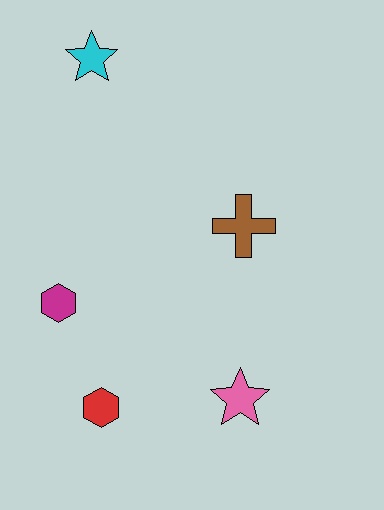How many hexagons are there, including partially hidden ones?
There are 2 hexagons.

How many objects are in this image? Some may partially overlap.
There are 5 objects.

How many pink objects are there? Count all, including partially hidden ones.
There is 1 pink object.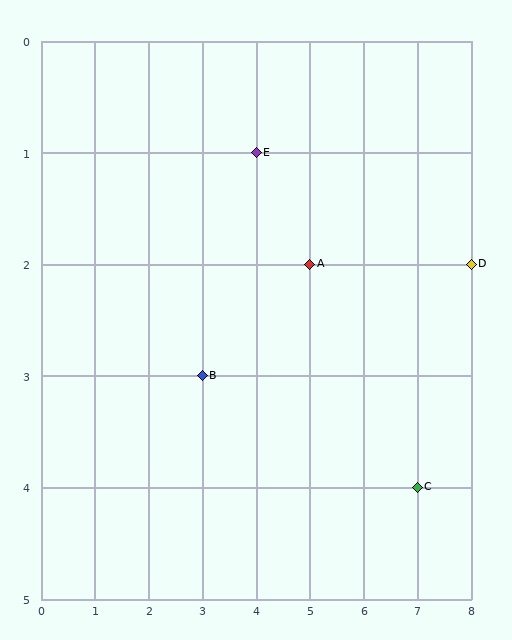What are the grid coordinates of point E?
Point E is at grid coordinates (4, 1).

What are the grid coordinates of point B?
Point B is at grid coordinates (3, 3).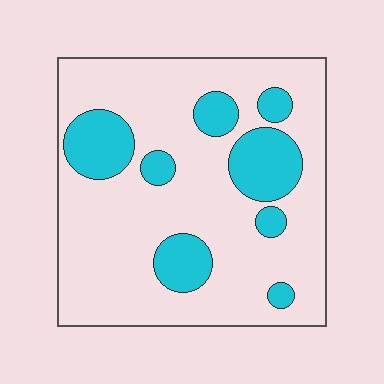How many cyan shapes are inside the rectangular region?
8.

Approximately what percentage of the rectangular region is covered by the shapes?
Approximately 20%.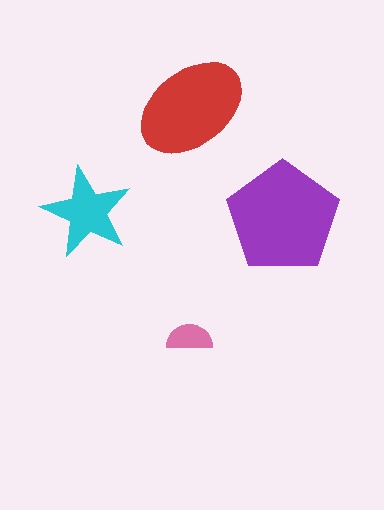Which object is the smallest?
The pink semicircle.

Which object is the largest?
The purple pentagon.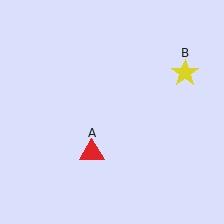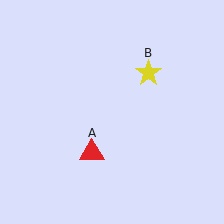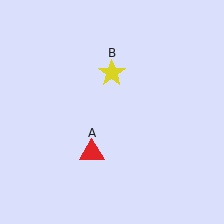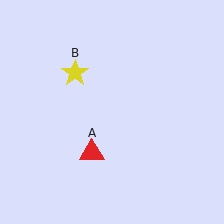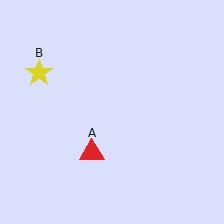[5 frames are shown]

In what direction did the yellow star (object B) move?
The yellow star (object B) moved left.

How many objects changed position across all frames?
1 object changed position: yellow star (object B).